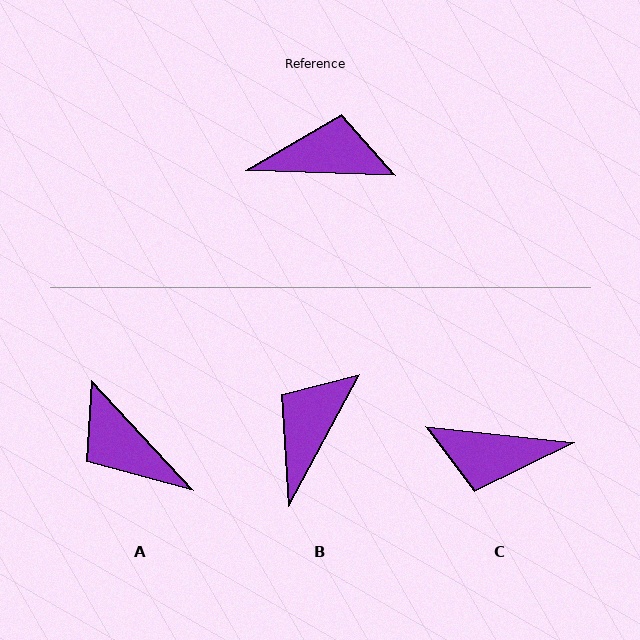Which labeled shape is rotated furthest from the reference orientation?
C, about 176 degrees away.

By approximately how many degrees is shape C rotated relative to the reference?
Approximately 176 degrees counter-clockwise.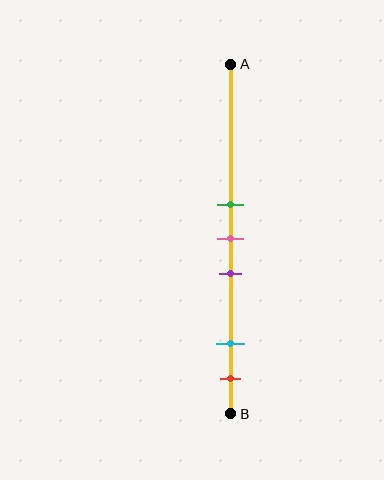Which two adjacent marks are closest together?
The green and pink marks are the closest adjacent pair.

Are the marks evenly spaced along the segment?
No, the marks are not evenly spaced.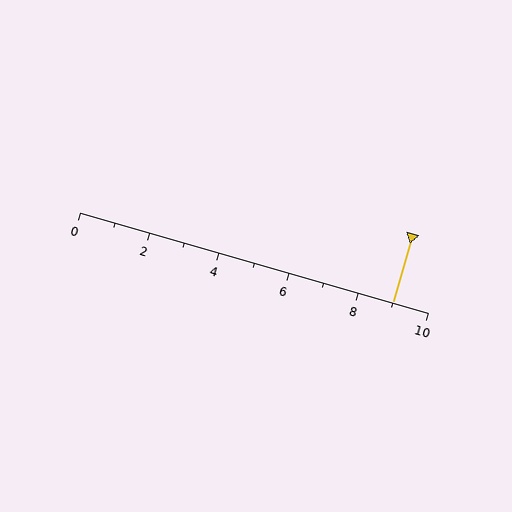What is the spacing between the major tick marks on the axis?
The major ticks are spaced 2 apart.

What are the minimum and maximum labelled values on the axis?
The axis runs from 0 to 10.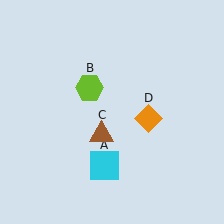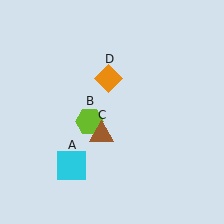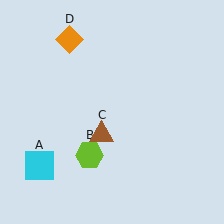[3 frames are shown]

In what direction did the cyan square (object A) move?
The cyan square (object A) moved left.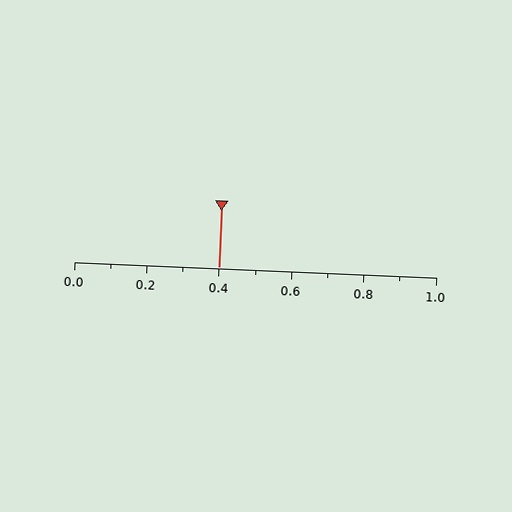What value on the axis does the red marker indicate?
The marker indicates approximately 0.4.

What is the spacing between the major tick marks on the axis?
The major ticks are spaced 0.2 apart.